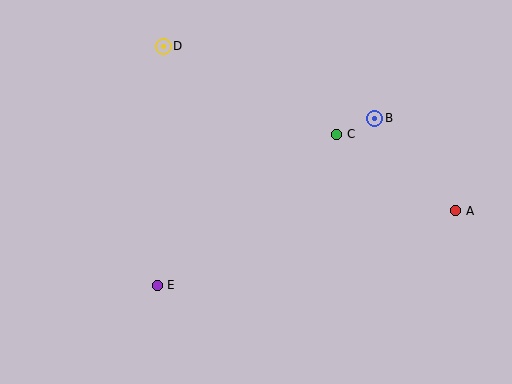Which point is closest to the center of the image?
Point C at (337, 134) is closest to the center.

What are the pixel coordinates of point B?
Point B is at (375, 118).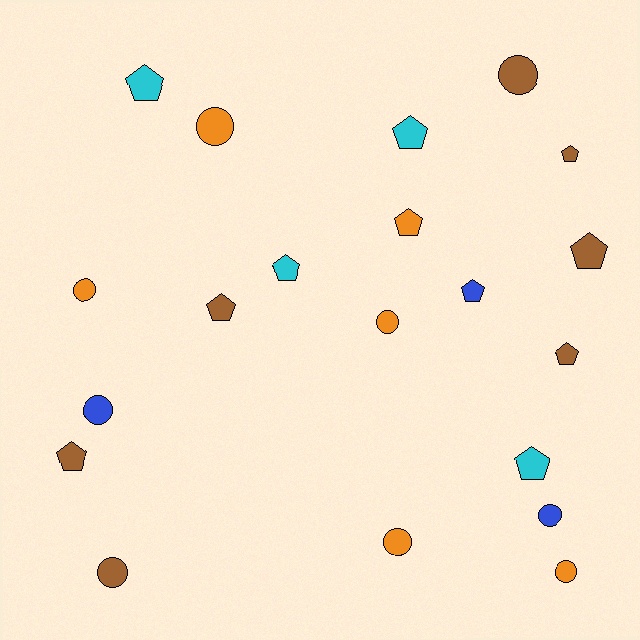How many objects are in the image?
There are 20 objects.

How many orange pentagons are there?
There is 1 orange pentagon.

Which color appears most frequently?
Brown, with 7 objects.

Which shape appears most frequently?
Pentagon, with 11 objects.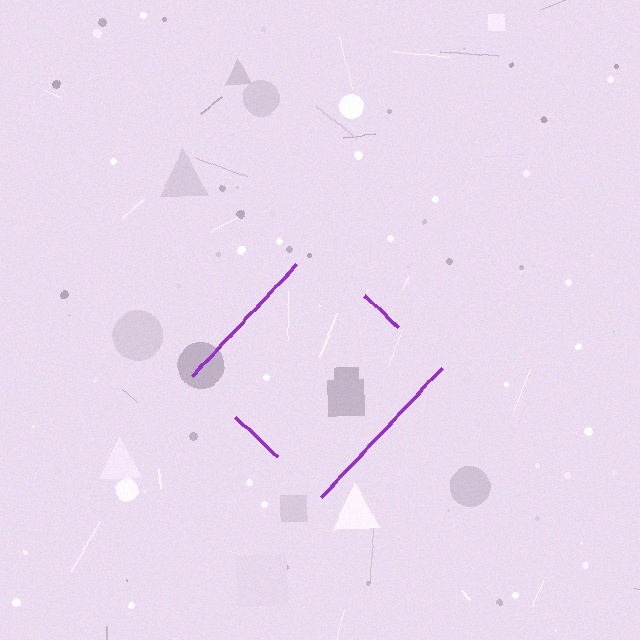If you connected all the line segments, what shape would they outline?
They would outline a diamond.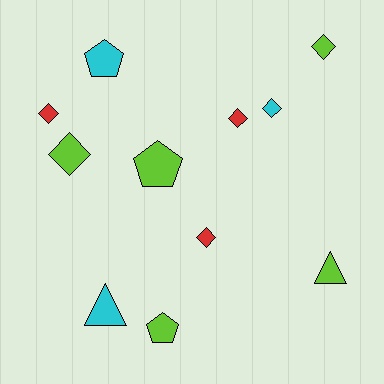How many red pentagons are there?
There are no red pentagons.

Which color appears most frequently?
Lime, with 5 objects.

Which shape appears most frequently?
Diamond, with 6 objects.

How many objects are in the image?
There are 11 objects.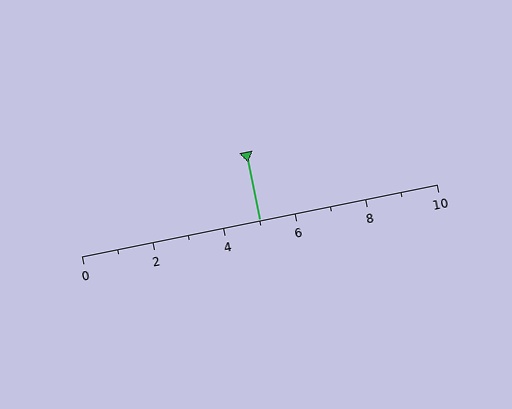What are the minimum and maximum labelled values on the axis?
The axis runs from 0 to 10.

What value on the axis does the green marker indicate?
The marker indicates approximately 5.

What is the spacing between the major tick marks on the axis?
The major ticks are spaced 2 apart.